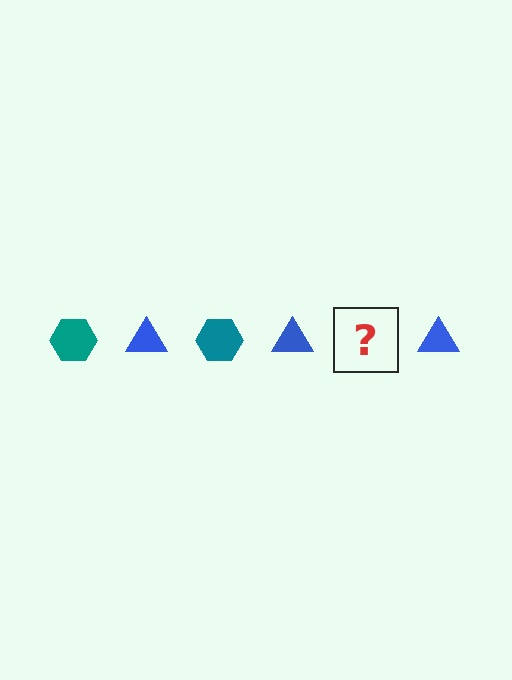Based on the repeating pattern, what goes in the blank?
The blank should be a teal hexagon.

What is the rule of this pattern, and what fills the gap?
The rule is that the pattern alternates between teal hexagon and blue triangle. The gap should be filled with a teal hexagon.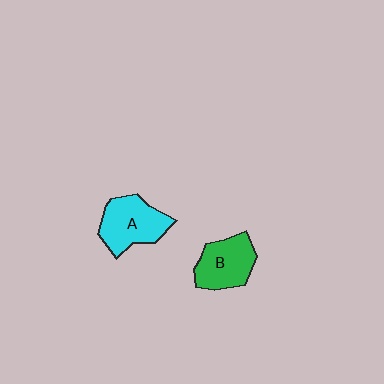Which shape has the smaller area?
Shape B (green).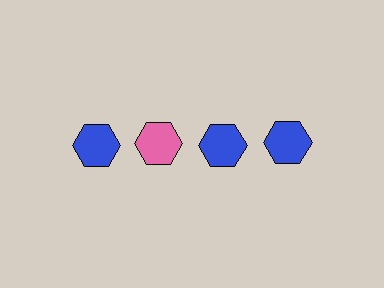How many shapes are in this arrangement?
There are 4 shapes arranged in a grid pattern.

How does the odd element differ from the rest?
It has a different color: pink instead of blue.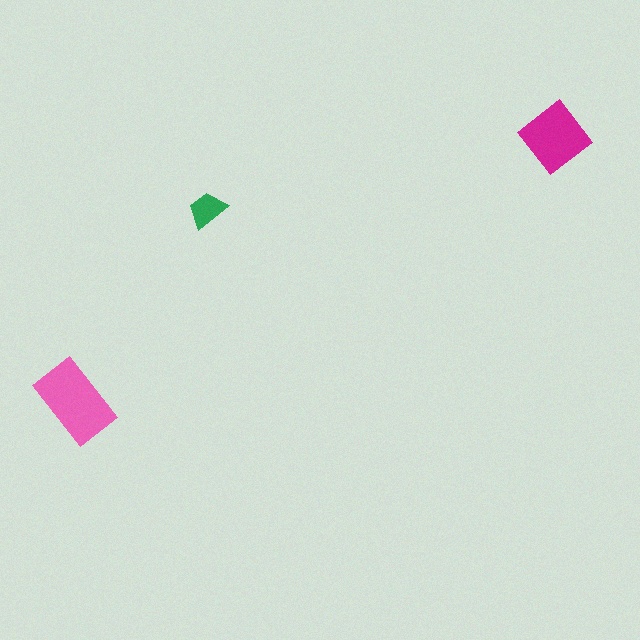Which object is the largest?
The pink rectangle.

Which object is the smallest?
The green trapezoid.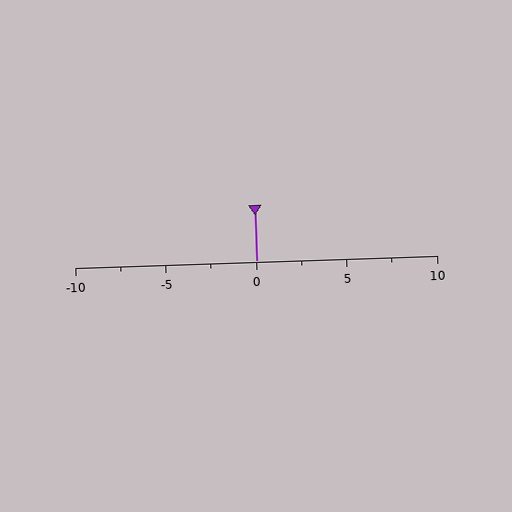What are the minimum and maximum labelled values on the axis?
The axis runs from -10 to 10.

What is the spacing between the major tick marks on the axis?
The major ticks are spaced 5 apart.